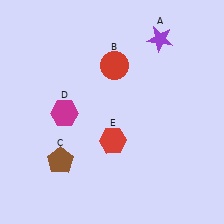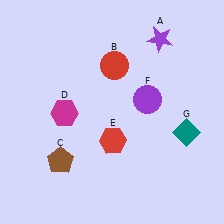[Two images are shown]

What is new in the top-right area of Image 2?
A purple circle (F) was added in the top-right area of Image 2.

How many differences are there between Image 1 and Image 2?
There are 2 differences between the two images.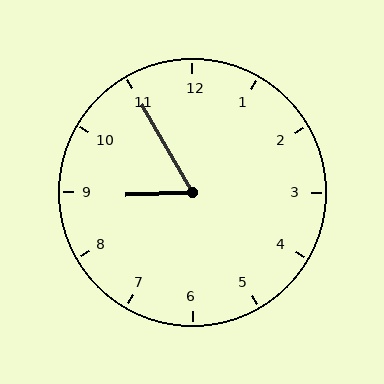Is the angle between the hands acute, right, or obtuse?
It is acute.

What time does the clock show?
8:55.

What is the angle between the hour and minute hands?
Approximately 62 degrees.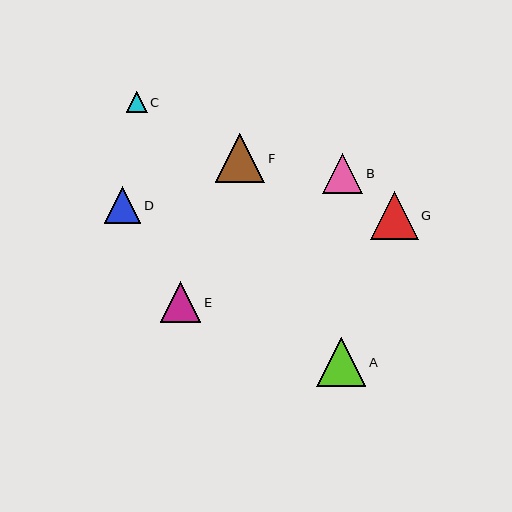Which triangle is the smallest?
Triangle C is the smallest with a size of approximately 21 pixels.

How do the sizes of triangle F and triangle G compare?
Triangle F and triangle G are approximately the same size.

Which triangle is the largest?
Triangle F is the largest with a size of approximately 49 pixels.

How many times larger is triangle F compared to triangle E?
Triangle F is approximately 1.2 times the size of triangle E.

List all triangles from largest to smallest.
From largest to smallest: F, A, G, E, B, D, C.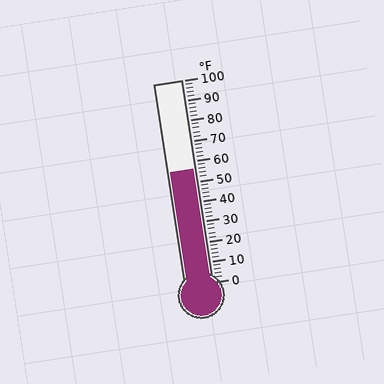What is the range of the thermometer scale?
The thermometer scale ranges from 0°F to 100°F.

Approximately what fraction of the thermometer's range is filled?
The thermometer is filled to approximately 55% of its range.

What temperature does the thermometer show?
The thermometer shows approximately 56°F.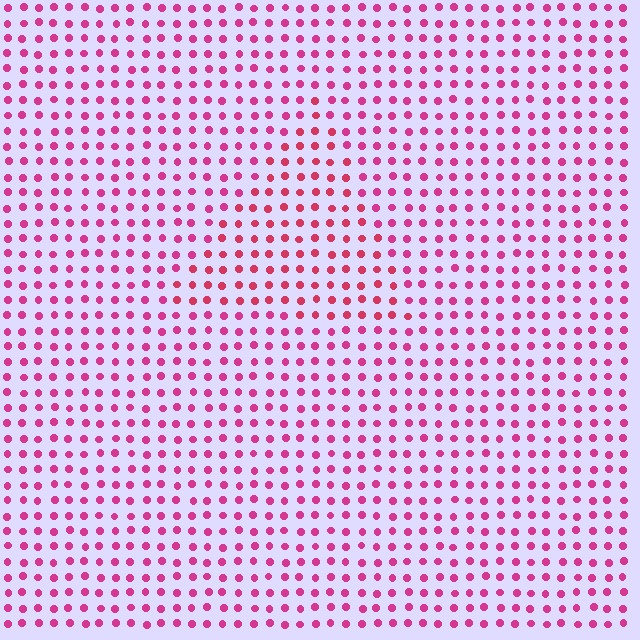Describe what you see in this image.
The image is filled with small magenta elements in a uniform arrangement. A triangle-shaped region is visible where the elements are tinted to a slightly different hue, forming a subtle color boundary.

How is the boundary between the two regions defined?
The boundary is defined purely by a slight shift in hue (about 19 degrees). Spacing, size, and orientation are identical on both sides.